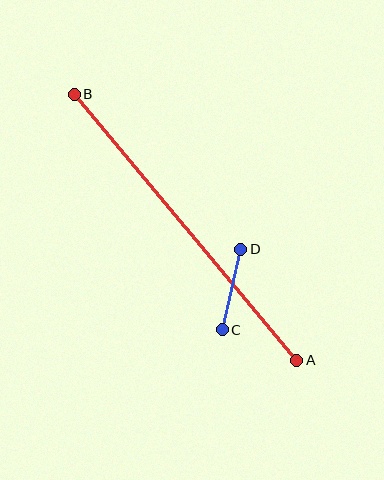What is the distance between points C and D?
The distance is approximately 83 pixels.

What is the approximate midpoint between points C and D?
The midpoint is at approximately (231, 290) pixels.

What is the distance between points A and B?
The distance is approximately 347 pixels.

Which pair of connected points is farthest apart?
Points A and B are farthest apart.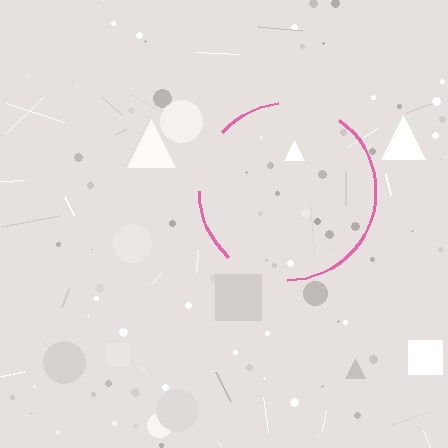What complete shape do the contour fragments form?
The contour fragments form a circle.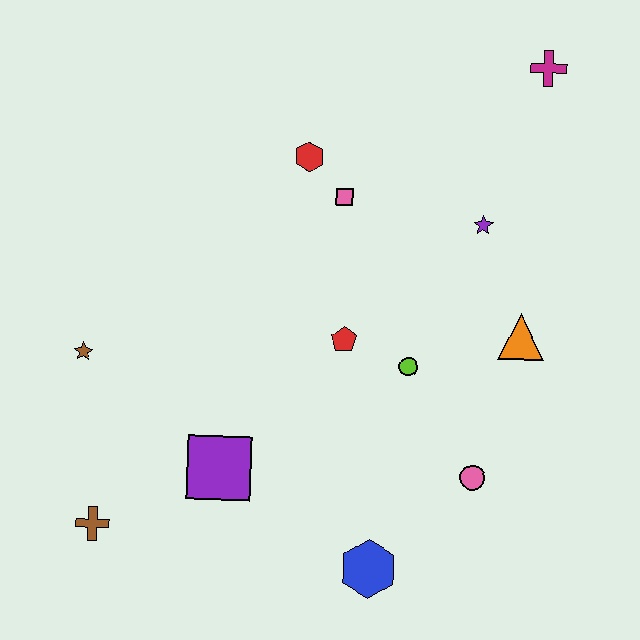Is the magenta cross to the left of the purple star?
No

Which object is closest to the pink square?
The red hexagon is closest to the pink square.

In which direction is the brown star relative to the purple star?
The brown star is to the left of the purple star.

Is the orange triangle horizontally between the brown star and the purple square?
No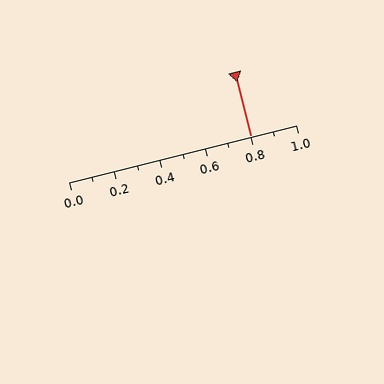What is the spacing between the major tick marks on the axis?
The major ticks are spaced 0.2 apart.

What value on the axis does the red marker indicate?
The marker indicates approximately 0.8.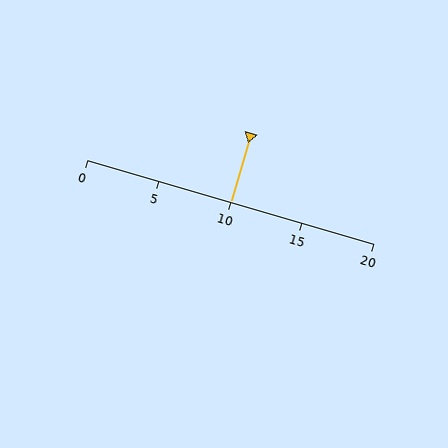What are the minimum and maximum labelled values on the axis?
The axis runs from 0 to 20.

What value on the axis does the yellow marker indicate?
The marker indicates approximately 10.